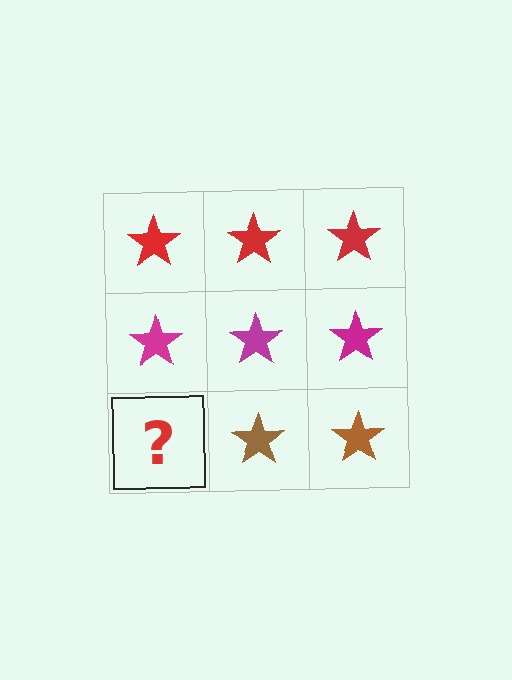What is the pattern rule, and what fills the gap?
The rule is that each row has a consistent color. The gap should be filled with a brown star.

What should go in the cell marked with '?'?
The missing cell should contain a brown star.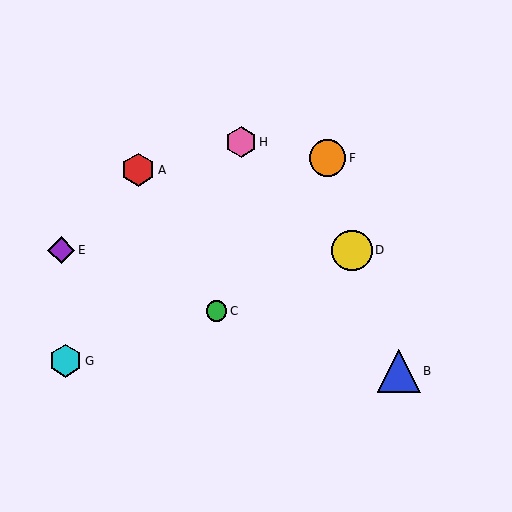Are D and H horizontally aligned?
No, D is at y≈250 and H is at y≈142.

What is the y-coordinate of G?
Object G is at y≈361.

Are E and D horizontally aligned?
Yes, both are at y≈250.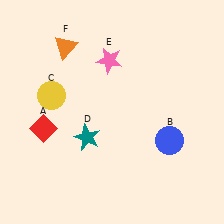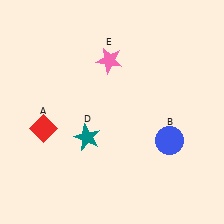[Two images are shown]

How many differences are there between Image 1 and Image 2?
There are 2 differences between the two images.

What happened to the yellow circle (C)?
The yellow circle (C) was removed in Image 2. It was in the top-left area of Image 1.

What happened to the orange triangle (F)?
The orange triangle (F) was removed in Image 2. It was in the top-left area of Image 1.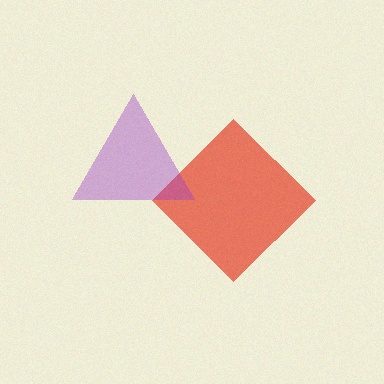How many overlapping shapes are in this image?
There are 2 overlapping shapes in the image.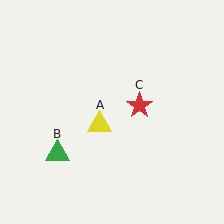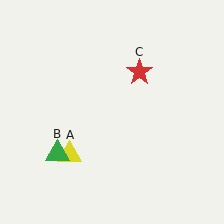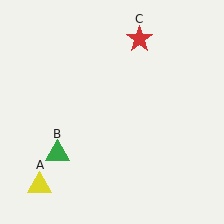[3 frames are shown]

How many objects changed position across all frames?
2 objects changed position: yellow triangle (object A), red star (object C).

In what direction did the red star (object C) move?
The red star (object C) moved up.